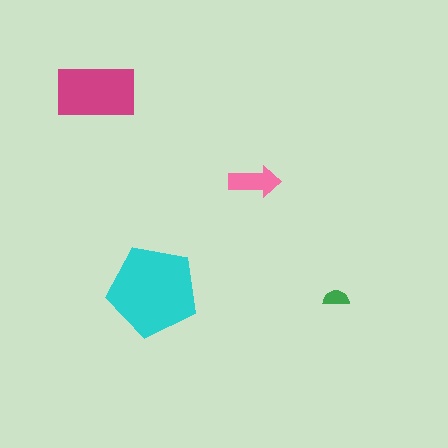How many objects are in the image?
There are 4 objects in the image.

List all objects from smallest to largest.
The green semicircle, the pink arrow, the magenta rectangle, the cyan pentagon.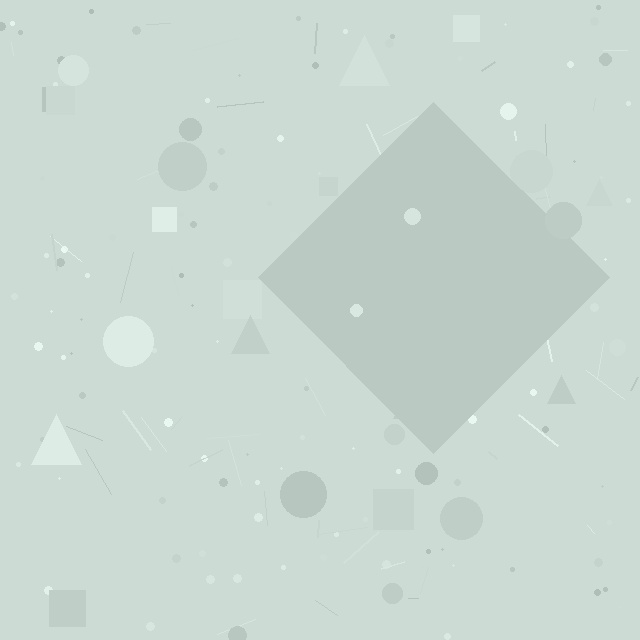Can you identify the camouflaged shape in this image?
The camouflaged shape is a diamond.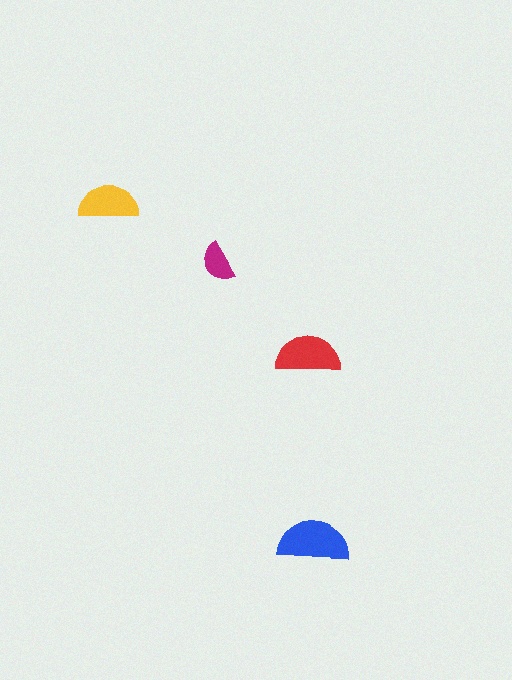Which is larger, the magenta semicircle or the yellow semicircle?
The yellow one.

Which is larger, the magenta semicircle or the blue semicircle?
The blue one.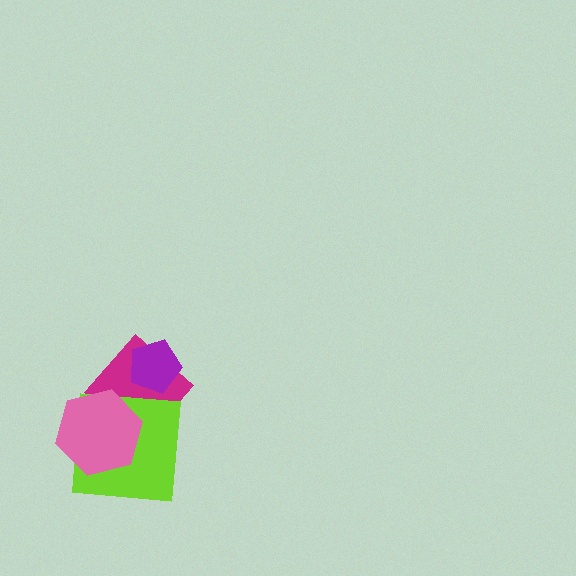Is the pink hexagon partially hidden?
No, no other shape covers it.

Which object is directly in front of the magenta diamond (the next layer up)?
The purple pentagon is directly in front of the magenta diamond.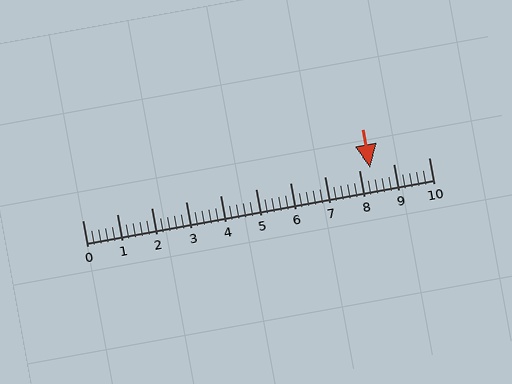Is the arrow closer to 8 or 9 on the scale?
The arrow is closer to 8.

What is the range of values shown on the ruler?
The ruler shows values from 0 to 10.